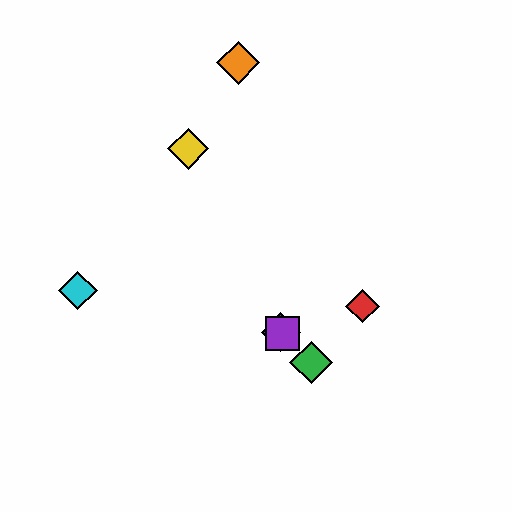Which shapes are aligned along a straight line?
The blue diamond, the green diamond, the purple square are aligned along a straight line.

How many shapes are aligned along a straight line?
3 shapes (the blue diamond, the green diamond, the purple square) are aligned along a straight line.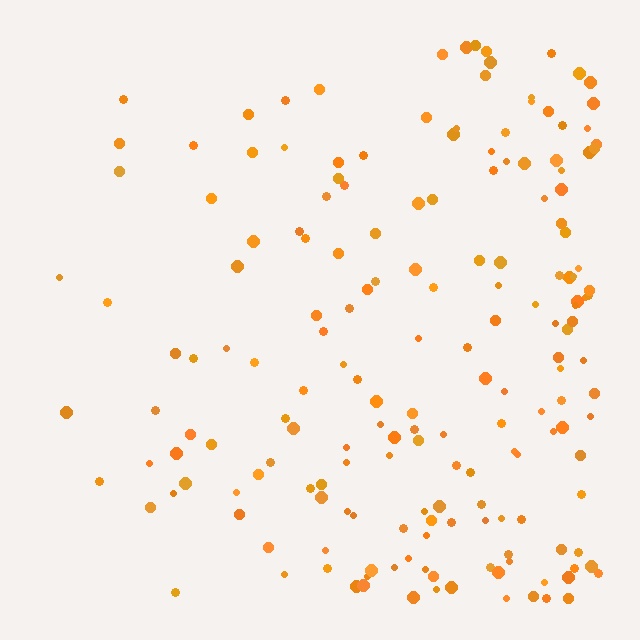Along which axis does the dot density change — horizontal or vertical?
Horizontal.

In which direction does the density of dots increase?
From left to right, with the right side densest.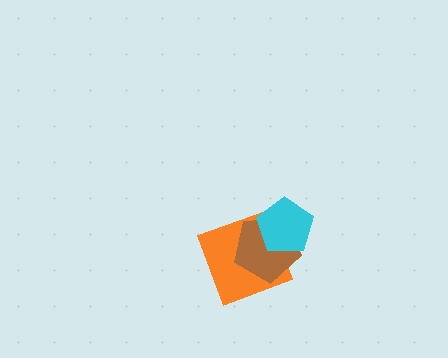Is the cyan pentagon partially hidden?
No, no other shape covers it.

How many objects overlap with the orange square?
2 objects overlap with the orange square.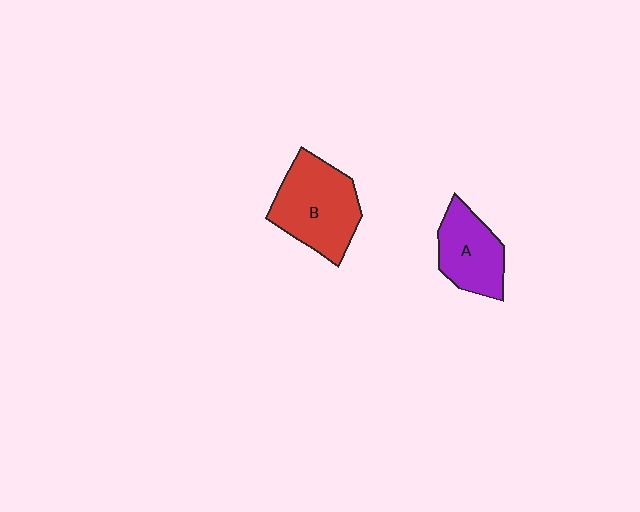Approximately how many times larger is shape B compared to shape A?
Approximately 1.4 times.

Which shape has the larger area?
Shape B (red).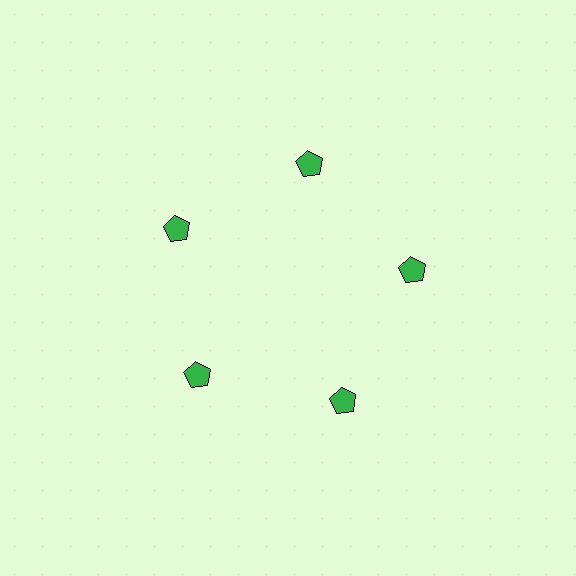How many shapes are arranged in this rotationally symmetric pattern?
There are 5 shapes, arranged in 5 groups of 1.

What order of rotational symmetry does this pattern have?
This pattern has 5-fold rotational symmetry.